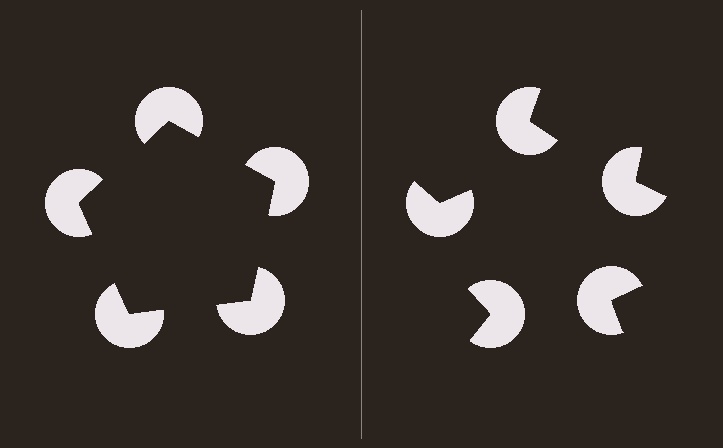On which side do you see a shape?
An illusory pentagon appears on the left side. On the right side the wedge cuts are rotated, so no coherent shape forms.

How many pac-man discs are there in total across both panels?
10 — 5 on each side.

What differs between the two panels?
The pac-man discs are positioned identically on both sides; only the wedge orientations differ. On the left they align to a pentagon; on the right they are misaligned.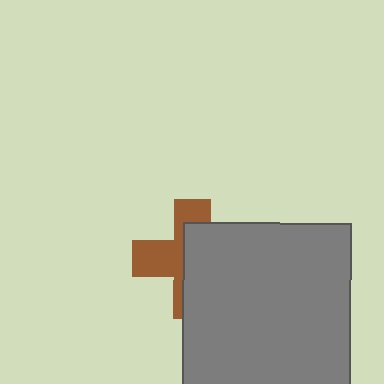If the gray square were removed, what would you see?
You would see the complete brown cross.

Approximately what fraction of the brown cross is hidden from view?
Roughly 56% of the brown cross is hidden behind the gray square.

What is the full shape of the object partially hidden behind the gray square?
The partially hidden object is a brown cross.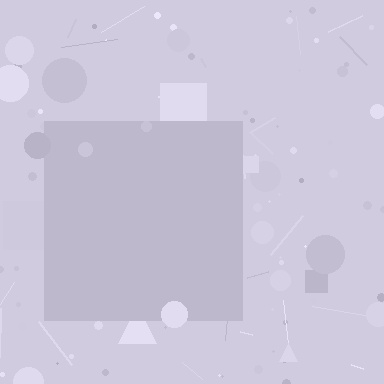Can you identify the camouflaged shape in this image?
The camouflaged shape is a square.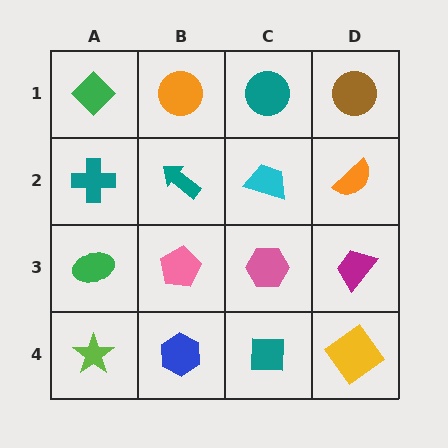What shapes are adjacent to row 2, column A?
A green diamond (row 1, column A), a green ellipse (row 3, column A), a teal arrow (row 2, column B).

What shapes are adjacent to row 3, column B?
A teal arrow (row 2, column B), a blue hexagon (row 4, column B), a green ellipse (row 3, column A), a pink hexagon (row 3, column C).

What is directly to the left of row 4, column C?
A blue hexagon.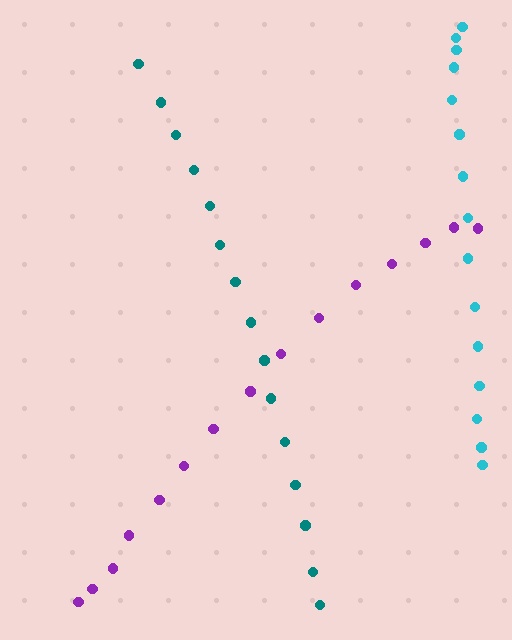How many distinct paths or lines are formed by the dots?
There are 3 distinct paths.